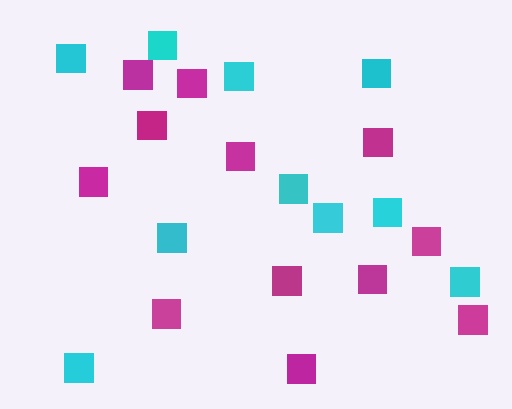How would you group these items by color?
There are 2 groups: one group of magenta squares (12) and one group of cyan squares (10).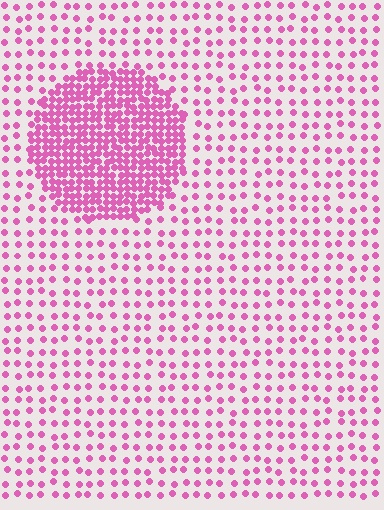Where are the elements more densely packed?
The elements are more densely packed inside the circle boundary.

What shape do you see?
I see a circle.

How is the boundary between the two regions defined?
The boundary is defined by a change in element density (approximately 3.0x ratio). All elements are the same color, size, and shape.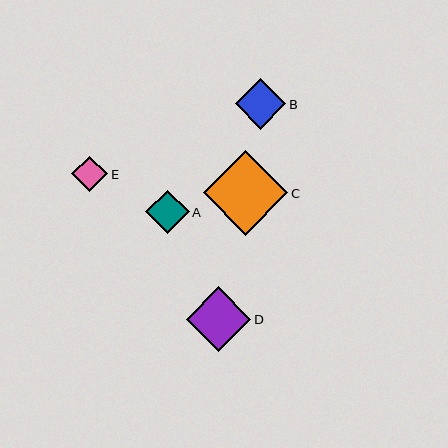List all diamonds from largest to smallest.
From largest to smallest: C, D, B, A, E.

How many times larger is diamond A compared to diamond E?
Diamond A is approximately 1.2 times the size of diamond E.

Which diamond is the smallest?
Diamond E is the smallest with a size of approximately 36 pixels.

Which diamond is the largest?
Diamond C is the largest with a size of approximately 85 pixels.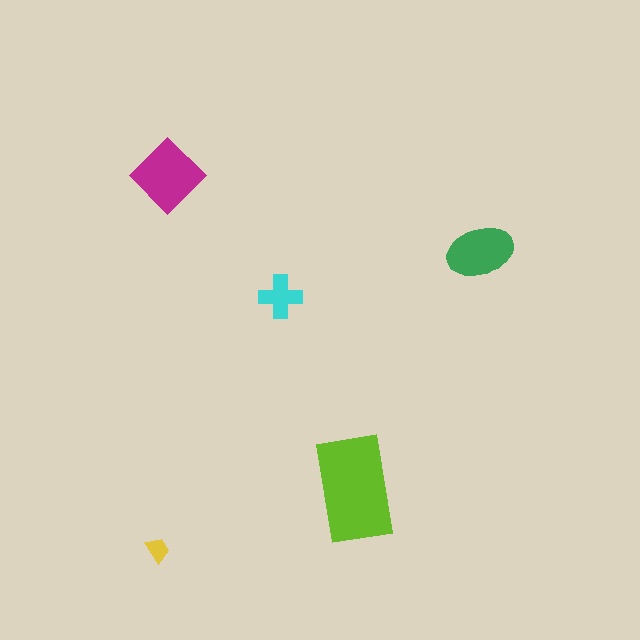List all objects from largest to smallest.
The lime rectangle, the magenta diamond, the green ellipse, the cyan cross, the yellow trapezoid.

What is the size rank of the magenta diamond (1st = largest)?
2nd.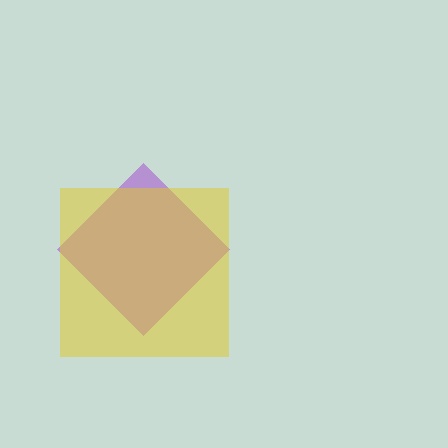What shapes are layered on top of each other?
The layered shapes are: a purple diamond, a yellow square.